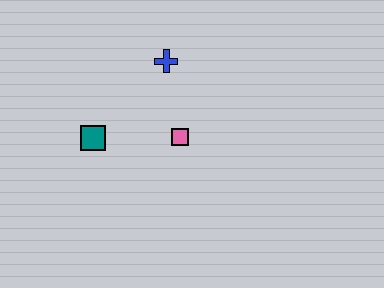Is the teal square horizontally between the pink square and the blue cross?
No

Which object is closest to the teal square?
The pink square is closest to the teal square.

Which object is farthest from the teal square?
The blue cross is farthest from the teal square.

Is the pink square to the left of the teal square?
No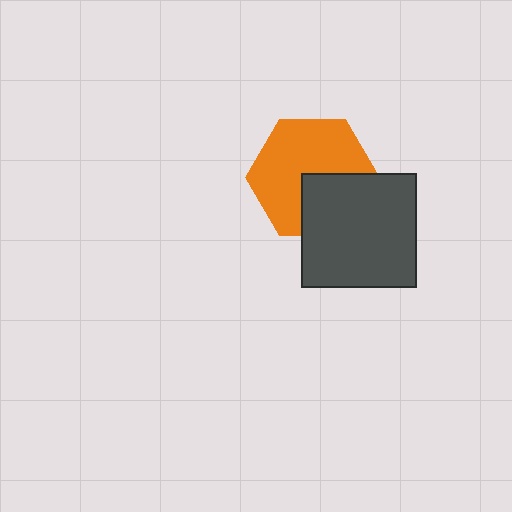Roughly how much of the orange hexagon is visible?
Most of it is visible (roughly 67%).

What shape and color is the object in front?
The object in front is a dark gray square.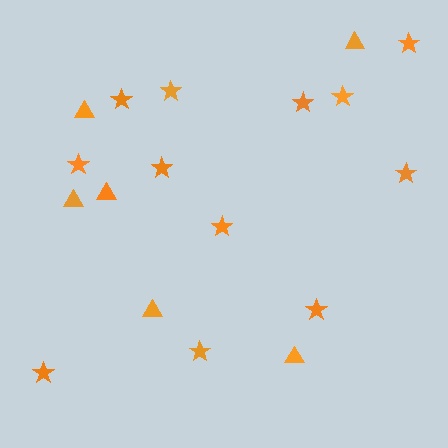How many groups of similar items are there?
There are 2 groups: one group of triangles (6) and one group of stars (12).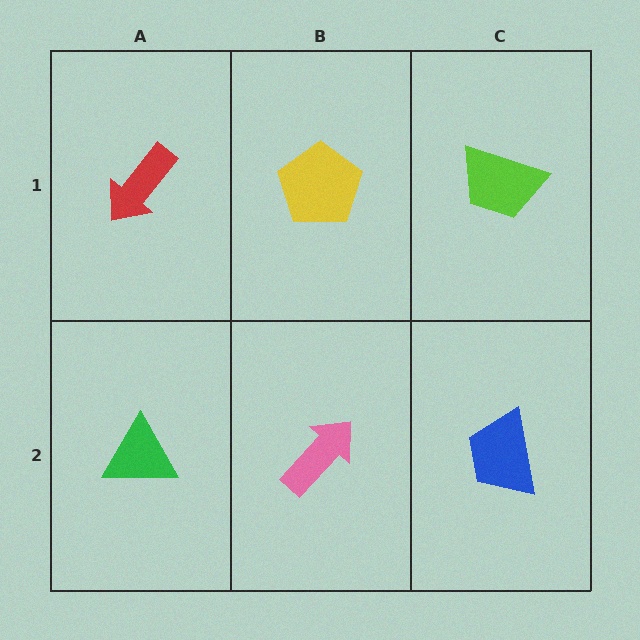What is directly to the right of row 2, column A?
A pink arrow.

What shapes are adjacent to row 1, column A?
A green triangle (row 2, column A), a yellow pentagon (row 1, column B).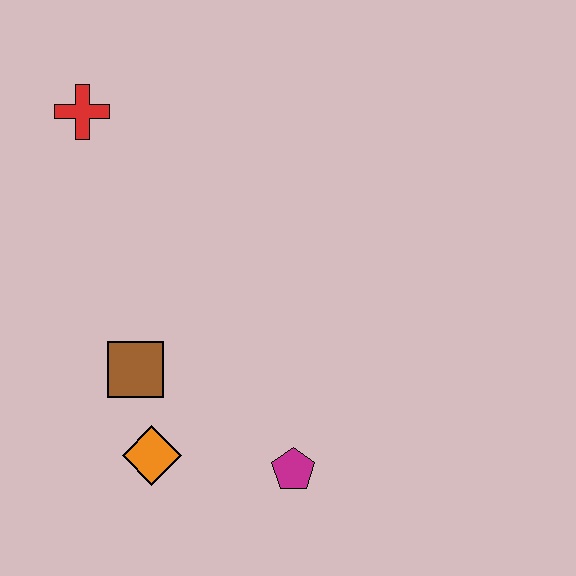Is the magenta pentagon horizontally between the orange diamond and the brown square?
No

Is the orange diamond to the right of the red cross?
Yes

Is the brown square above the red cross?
No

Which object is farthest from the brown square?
The red cross is farthest from the brown square.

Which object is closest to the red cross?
The brown square is closest to the red cross.